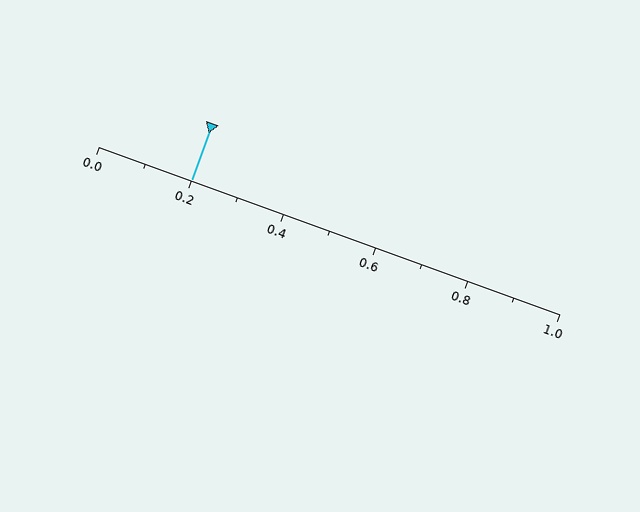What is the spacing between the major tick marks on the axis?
The major ticks are spaced 0.2 apart.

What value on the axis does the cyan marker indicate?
The marker indicates approximately 0.2.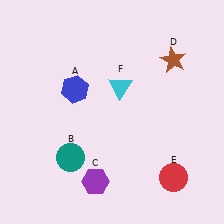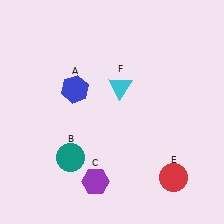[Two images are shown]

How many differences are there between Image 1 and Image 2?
There is 1 difference between the two images.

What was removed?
The brown star (D) was removed in Image 2.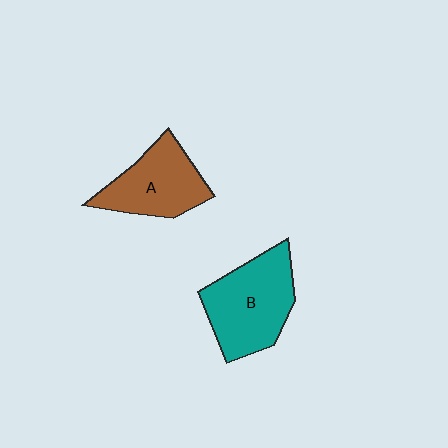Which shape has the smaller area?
Shape A (brown).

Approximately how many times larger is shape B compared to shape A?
Approximately 1.2 times.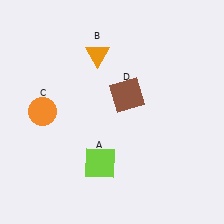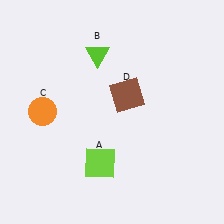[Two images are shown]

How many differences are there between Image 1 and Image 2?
There is 1 difference between the two images.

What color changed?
The triangle (B) changed from orange in Image 1 to lime in Image 2.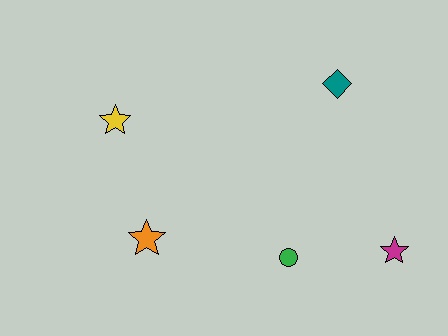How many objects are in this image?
There are 5 objects.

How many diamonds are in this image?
There is 1 diamond.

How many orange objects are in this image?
There is 1 orange object.